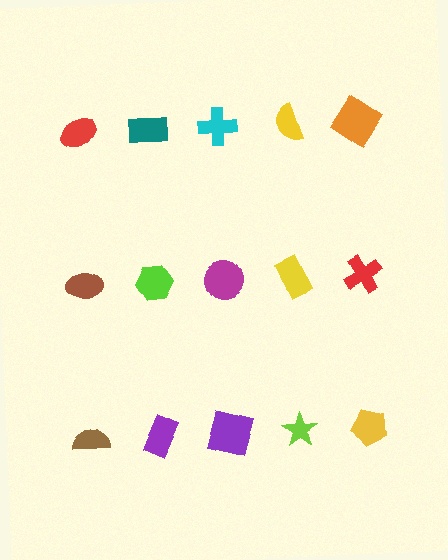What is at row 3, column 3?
A purple square.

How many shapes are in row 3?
5 shapes.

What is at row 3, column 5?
A yellow pentagon.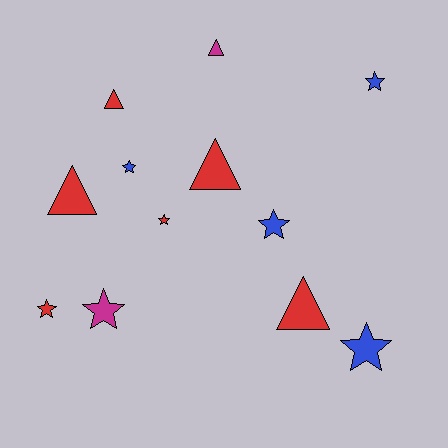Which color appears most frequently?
Red, with 6 objects.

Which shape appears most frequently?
Star, with 7 objects.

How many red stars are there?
There are 2 red stars.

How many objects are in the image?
There are 12 objects.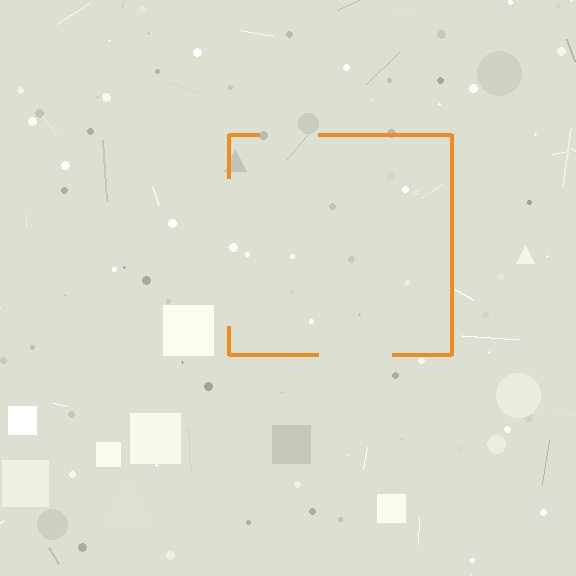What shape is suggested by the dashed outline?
The dashed outline suggests a square.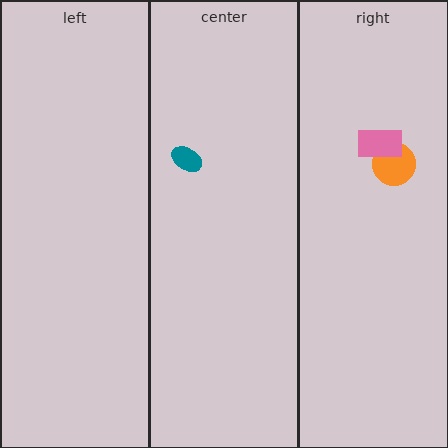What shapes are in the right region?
The orange circle, the pink rectangle.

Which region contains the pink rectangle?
The right region.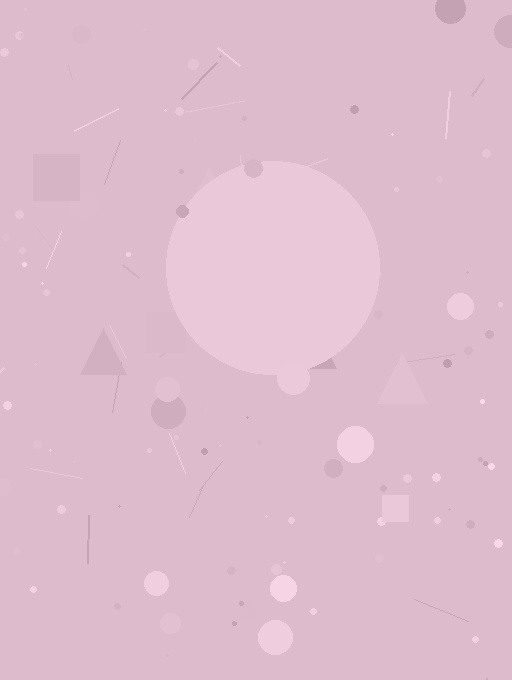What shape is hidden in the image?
A circle is hidden in the image.